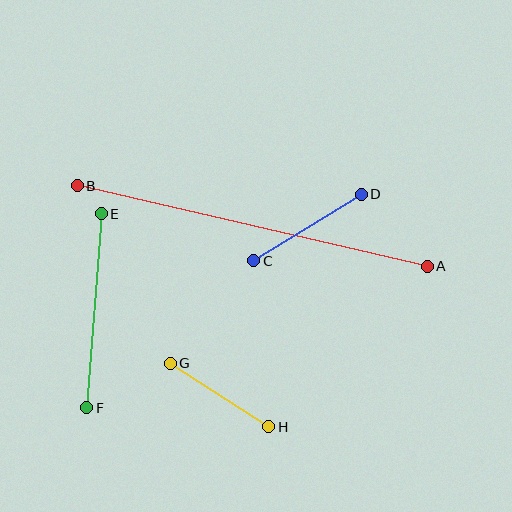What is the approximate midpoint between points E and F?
The midpoint is at approximately (94, 311) pixels.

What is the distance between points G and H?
The distance is approximately 117 pixels.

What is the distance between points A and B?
The distance is approximately 359 pixels.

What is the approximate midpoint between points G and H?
The midpoint is at approximately (219, 395) pixels.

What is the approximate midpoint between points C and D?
The midpoint is at approximately (307, 228) pixels.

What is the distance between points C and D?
The distance is approximately 126 pixels.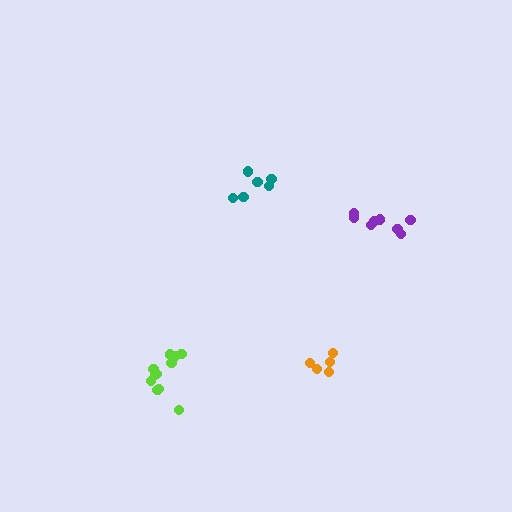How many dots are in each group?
Group 1: 8 dots, Group 2: 5 dots, Group 3: 6 dots, Group 4: 11 dots (30 total).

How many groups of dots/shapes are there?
There are 4 groups.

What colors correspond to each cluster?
The clusters are colored: purple, orange, teal, lime.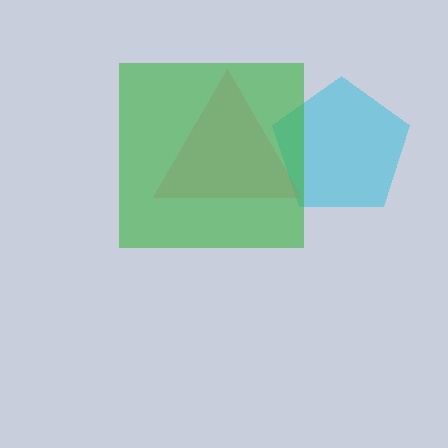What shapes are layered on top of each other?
The layered shapes are: a cyan pentagon, a pink triangle, a green square.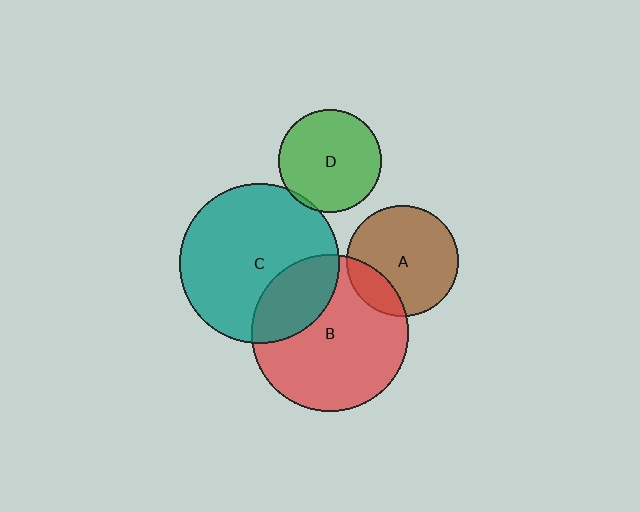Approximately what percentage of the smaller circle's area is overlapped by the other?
Approximately 25%.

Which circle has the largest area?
Circle C (teal).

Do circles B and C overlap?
Yes.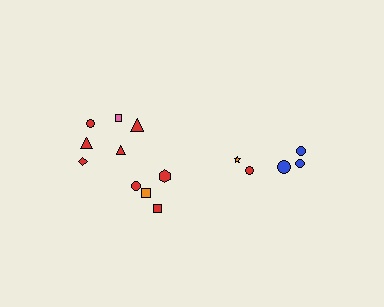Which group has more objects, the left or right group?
The left group.